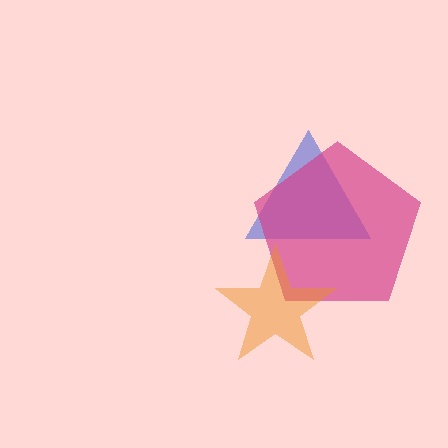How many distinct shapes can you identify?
There are 3 distinct shapes: a blue triangle, a magenta pentagon, an orange star.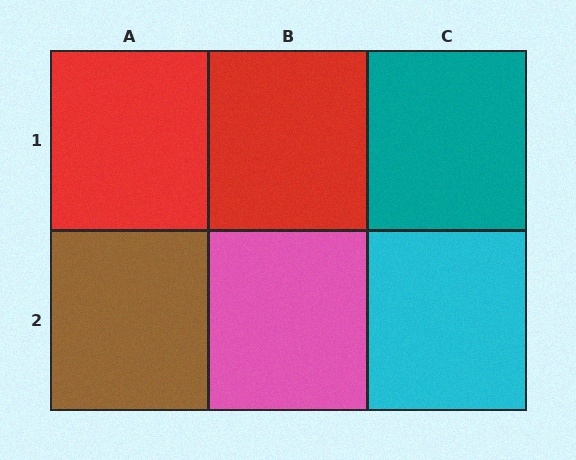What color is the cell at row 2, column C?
Cyan.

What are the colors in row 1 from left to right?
Red, red, teal.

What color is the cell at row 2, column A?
Brown.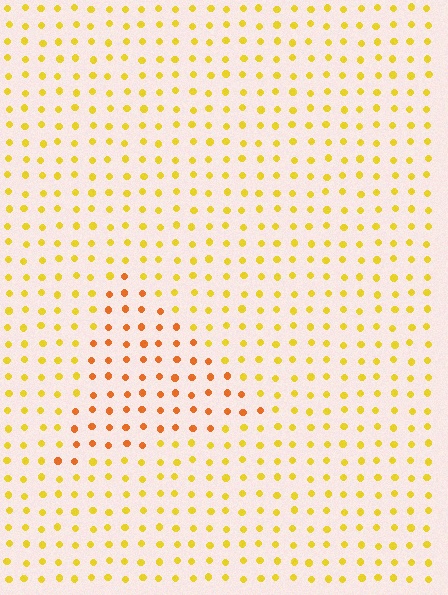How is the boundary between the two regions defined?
The boundary is defined purely by a slight shift in hue (about 32 degrees). Spacing, size, and orientation are identical on both sides.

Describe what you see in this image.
The image is filled with small yellow elements in a uniform arrangement. A triangle-shaped region is visible where the elements are tinted to a slightly different hue, forming a subtle color boundary.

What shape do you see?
I see a triangle.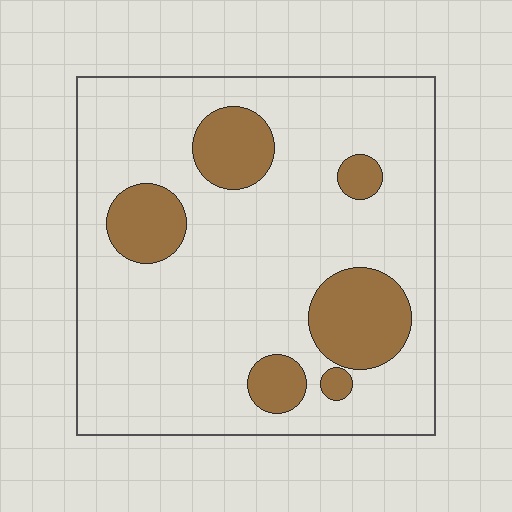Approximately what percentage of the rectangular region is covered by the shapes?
Approximately 20%.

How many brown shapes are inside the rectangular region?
6.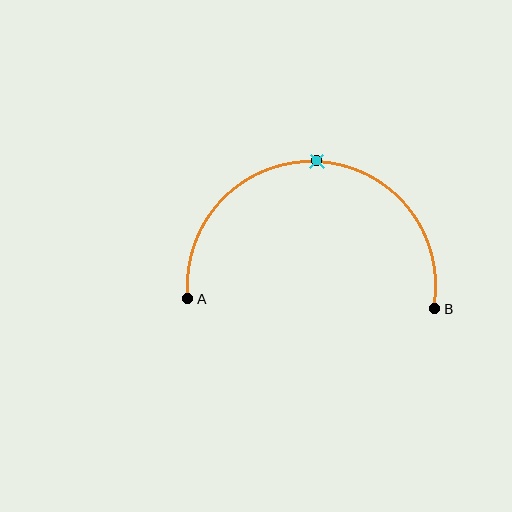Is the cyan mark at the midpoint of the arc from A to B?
Yes. The cyan mark lies on the arc at equal arc-length from both A and B — it is the arc midpoint.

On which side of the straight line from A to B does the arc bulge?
The arc bulges above the straight line connecting A and B.